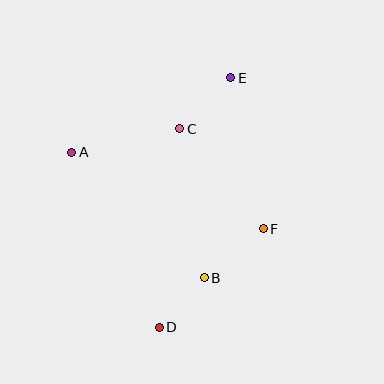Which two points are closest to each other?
Points B and D are closest to each other.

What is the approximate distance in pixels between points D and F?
The distance between D and F is approximately 143 pixels.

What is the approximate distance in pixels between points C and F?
The distance between C and F is approximately 130 pixels.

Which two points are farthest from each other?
Points D and E are farthest from each other.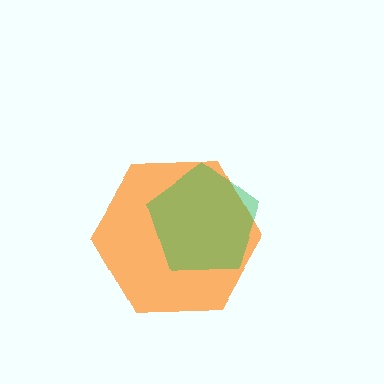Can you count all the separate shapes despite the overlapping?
Yes, there are 2 separate shapes.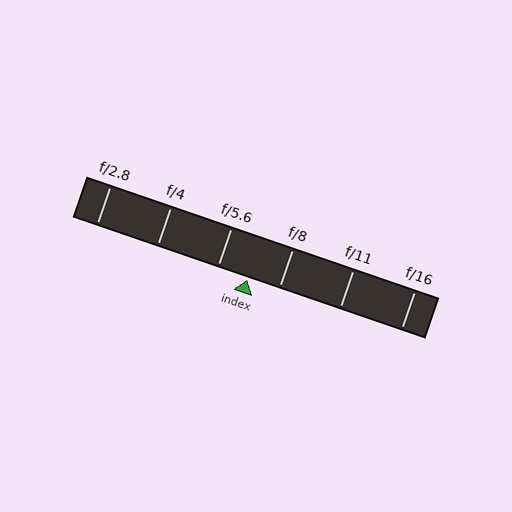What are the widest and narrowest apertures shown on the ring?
The widest aperture shown is f/2.8 and the narrowest is f/16.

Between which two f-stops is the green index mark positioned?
The index mark is between f/5.6 and f/8.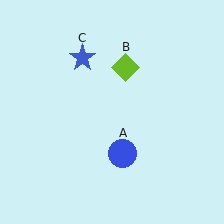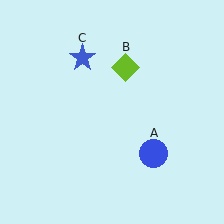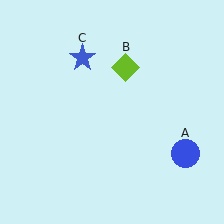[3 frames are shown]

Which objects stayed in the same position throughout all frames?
Lime diamond (object B) and blue star (object C) remained stationary.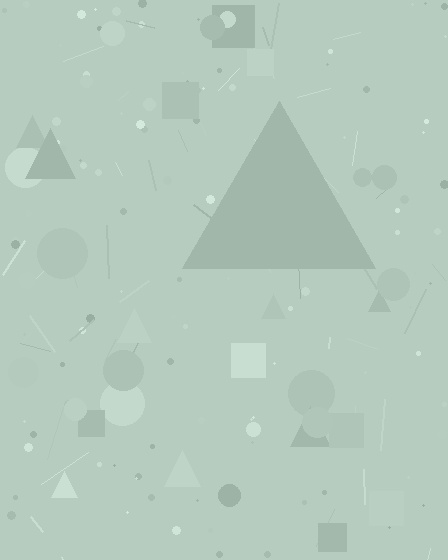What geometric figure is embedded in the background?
A triangle is embedded in the background.